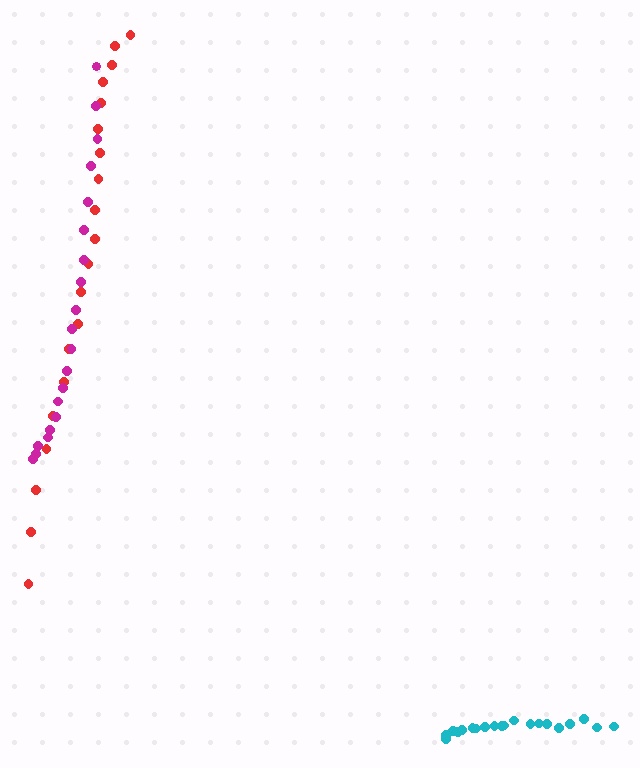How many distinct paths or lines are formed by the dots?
There are 3 distinct paths.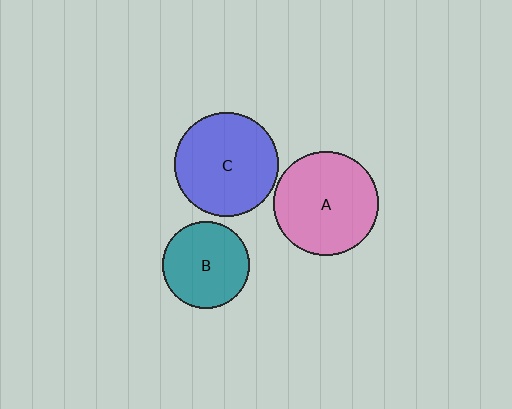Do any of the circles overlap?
No, none of the circles overlap.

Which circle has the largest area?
Circle A (pink).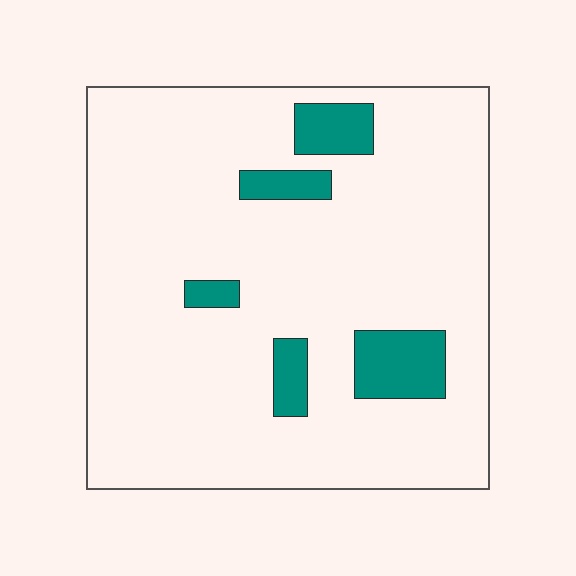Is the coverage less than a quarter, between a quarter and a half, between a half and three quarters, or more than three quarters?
Less than a quarter.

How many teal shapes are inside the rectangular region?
5.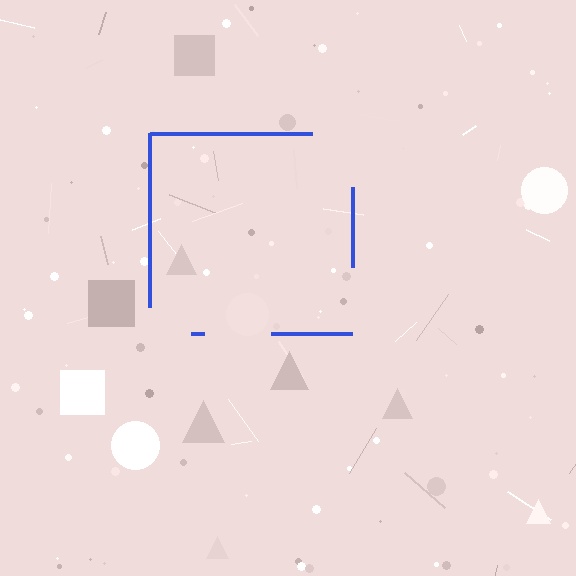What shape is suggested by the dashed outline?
The dashed outline suggests a square.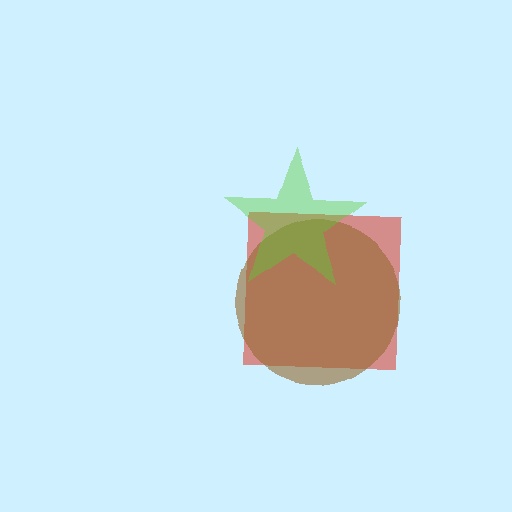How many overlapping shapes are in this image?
There are 3 overlapping shapes in the image.